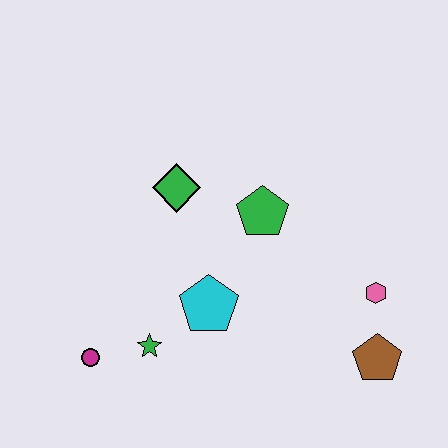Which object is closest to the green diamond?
The green pentagon is closest to the green diamond.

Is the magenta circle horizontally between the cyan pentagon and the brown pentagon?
No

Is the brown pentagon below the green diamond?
Yes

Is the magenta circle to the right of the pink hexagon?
No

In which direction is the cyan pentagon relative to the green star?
The cyan pentagon is to the right of the green star.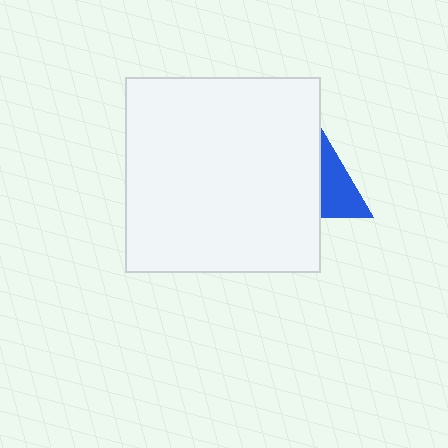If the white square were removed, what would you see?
You would see the complete blue triangle.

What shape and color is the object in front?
The object in front is a white square.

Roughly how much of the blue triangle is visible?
A small part of it is visible (roughly 41%).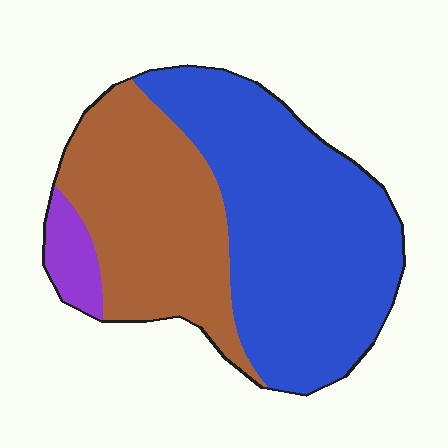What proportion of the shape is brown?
Brown takes up about three eighths (3/8) of the shape.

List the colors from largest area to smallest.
From largest to smallest: blue, brown, purple.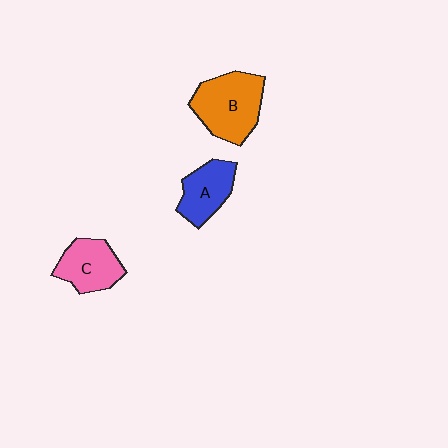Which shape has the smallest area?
Shape A (blue).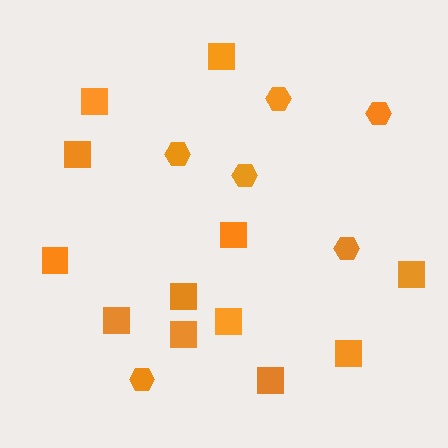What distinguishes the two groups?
There are 2 groups: one group of hexagons (6) and one group of squares (12).